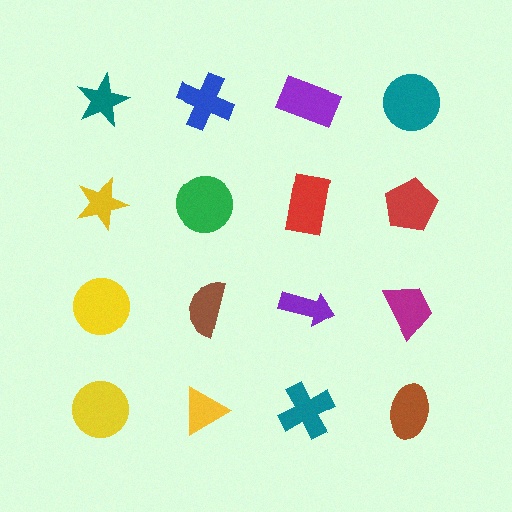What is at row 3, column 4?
A magenta trapezoid.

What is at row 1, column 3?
A purple rectangle.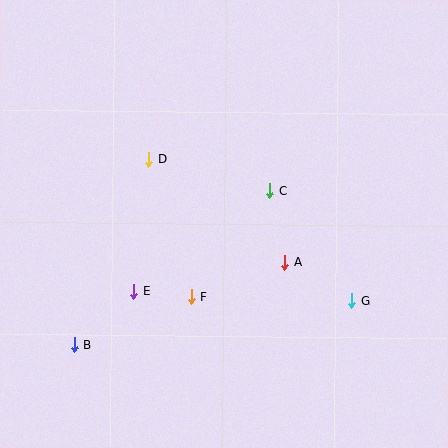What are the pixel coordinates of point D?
Point D is at (149, 160).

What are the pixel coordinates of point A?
Point A is at (284, 262).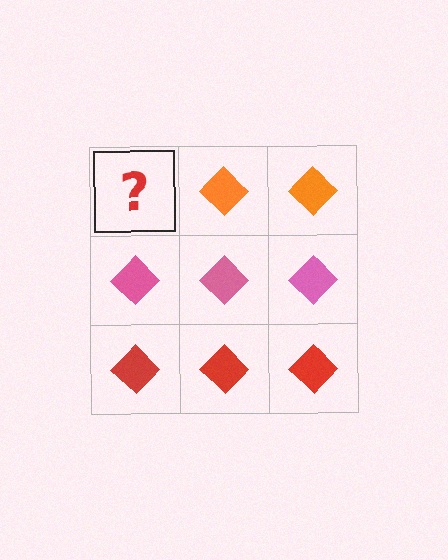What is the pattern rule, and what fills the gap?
The rule is that each row has a consistent color. The gap should be filled with an orange diamond.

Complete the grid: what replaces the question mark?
The question mark should be replaced with an orange diamond.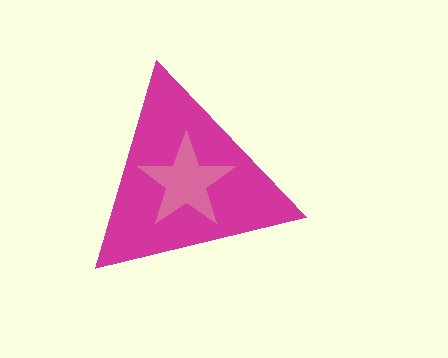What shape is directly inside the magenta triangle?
The pink star.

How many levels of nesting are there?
2.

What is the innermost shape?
The pink star.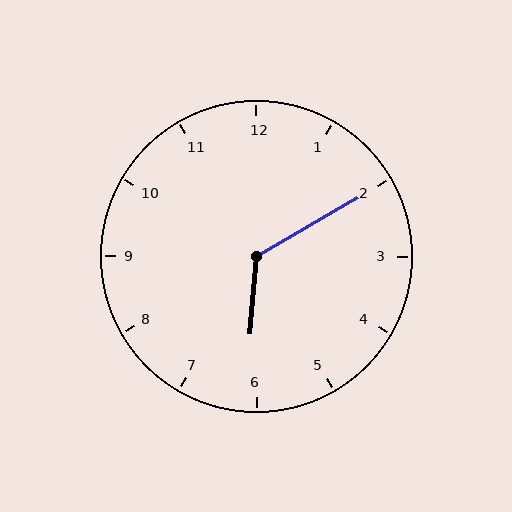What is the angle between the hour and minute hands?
Approximately 125 degrees.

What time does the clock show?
6:10.